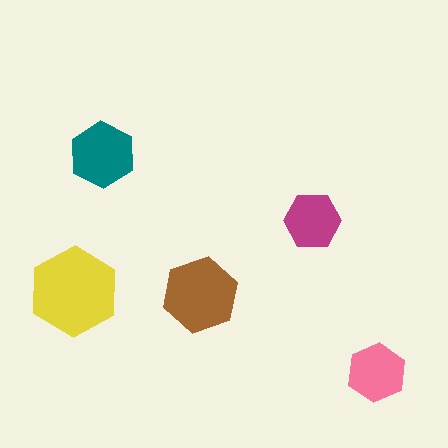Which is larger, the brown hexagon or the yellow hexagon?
The yellow one.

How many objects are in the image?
There are 5 objects in the image.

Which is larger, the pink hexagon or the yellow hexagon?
The yellow one.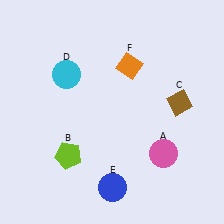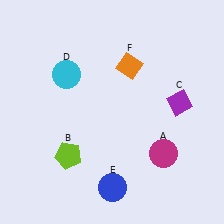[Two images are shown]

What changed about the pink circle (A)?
In Image 1, A is pink. In Image 2, it changed to magenta.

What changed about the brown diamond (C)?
In Image 1, C is brown. In Image 2, it changed to purple.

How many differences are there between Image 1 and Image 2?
There are 2 differences between the two images.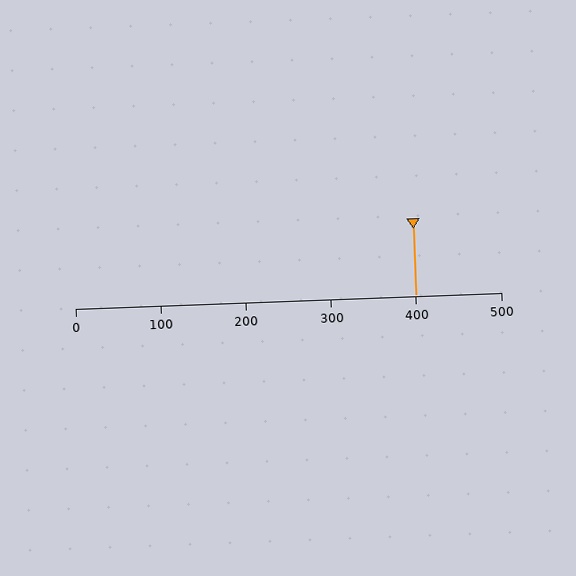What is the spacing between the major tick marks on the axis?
The major ticks are spaced 100 apart.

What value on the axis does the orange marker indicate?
The marker indicates approximately 400.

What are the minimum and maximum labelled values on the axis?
The axis runs from 0 to 500.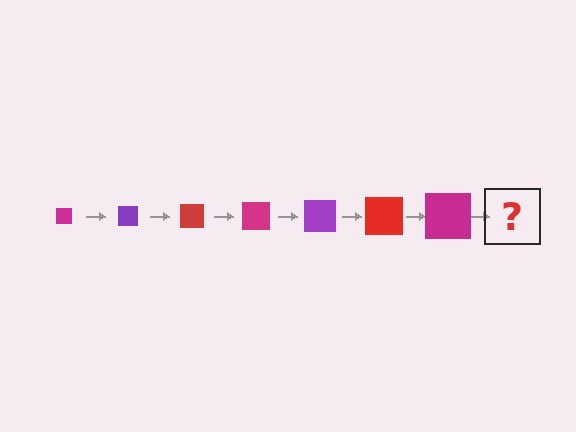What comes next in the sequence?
The next element should be a purple square, larger than the previous one.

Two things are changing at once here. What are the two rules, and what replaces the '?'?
The two rules are that the square grows larger each step and the color cycles through magenta, purple, and red. The '?' should be a purple square, larger than the previous one.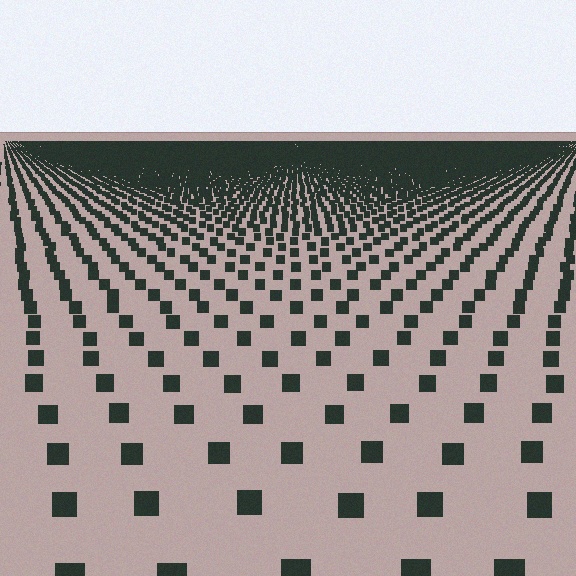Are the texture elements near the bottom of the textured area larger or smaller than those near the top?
Larger. Near the bottom, elements are closer to the viewer and appear at a bigger on-screen size.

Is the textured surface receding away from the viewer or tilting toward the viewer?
The surface is receding away from the viewer. Texture elements get smaller and denser toward the top.